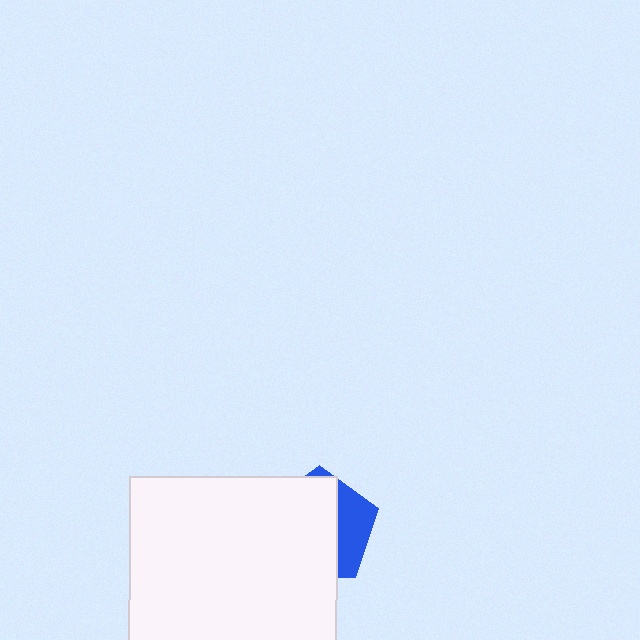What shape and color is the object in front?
The object in front is a white rectangle.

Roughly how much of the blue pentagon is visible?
A small part of it is visible (roughly 31%).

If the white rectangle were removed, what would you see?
You would see the complete blue pentagon.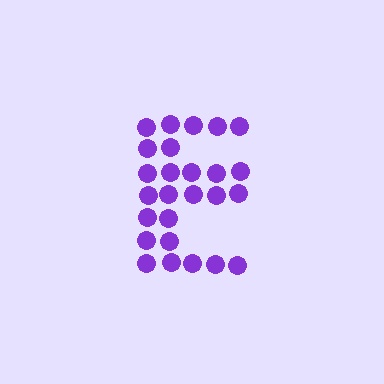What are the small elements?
The small elements are circles.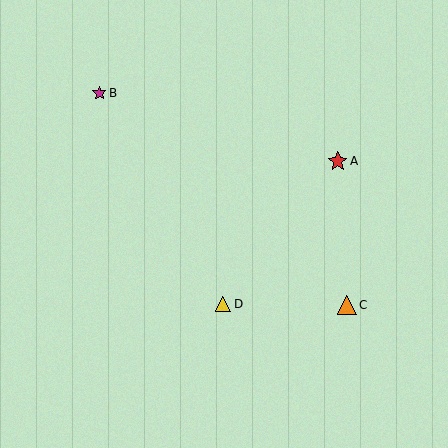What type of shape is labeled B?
Shape B is a magenta star.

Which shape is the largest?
The orange triangle (labeled C) is the largest.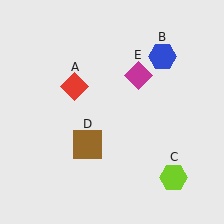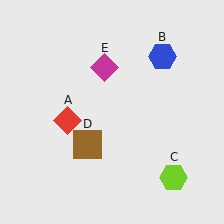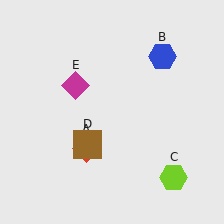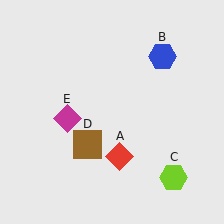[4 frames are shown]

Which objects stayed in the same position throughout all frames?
Blue hexagon (object B) and lime hexagon (object C) and brown square (object D) remained stationary.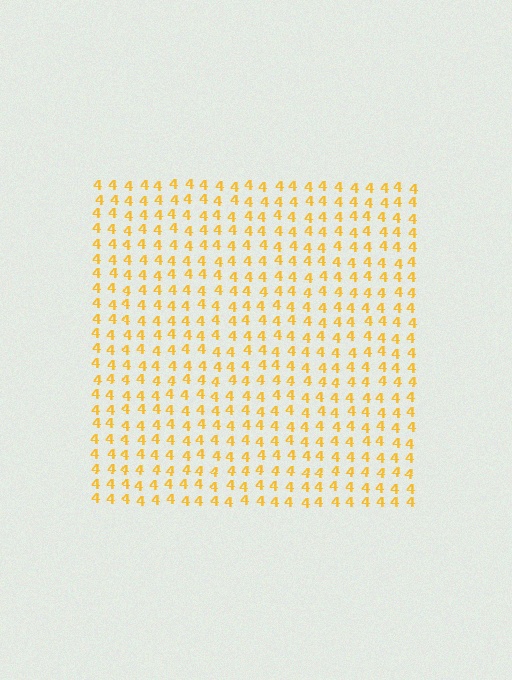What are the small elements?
The small elements are digit 4's.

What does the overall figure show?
The overall figure shows a square.